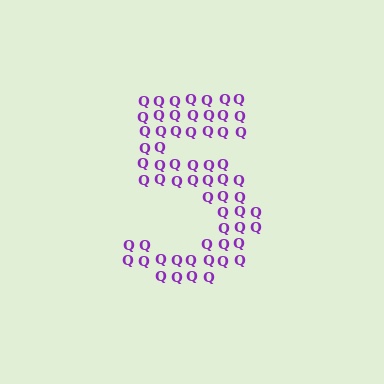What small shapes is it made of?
It is made of small letter Q's.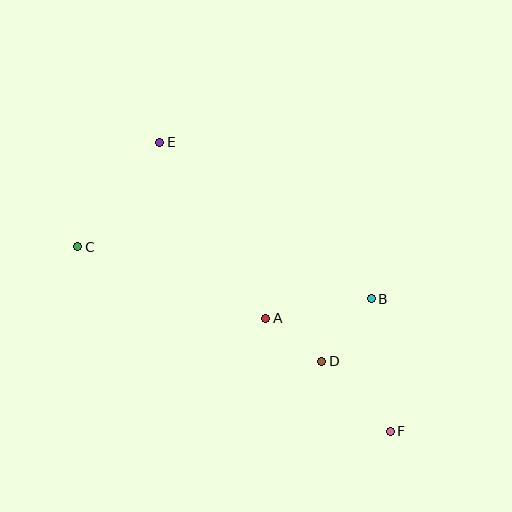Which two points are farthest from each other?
Points E and F are farthest from each other.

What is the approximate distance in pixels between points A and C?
The distance between A and C is approximately 201 pixels.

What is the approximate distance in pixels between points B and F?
The distance between B and F is approximately 134 pixels.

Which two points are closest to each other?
Points A and D are closest to each other.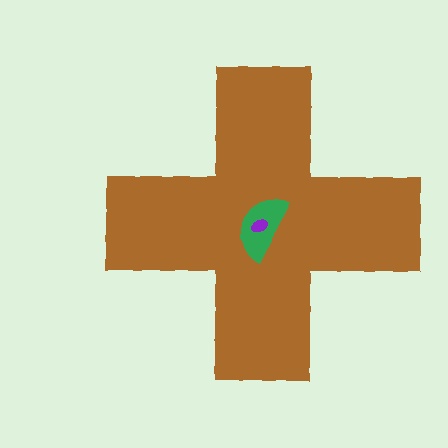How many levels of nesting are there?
3.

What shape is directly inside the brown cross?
The green semicircle.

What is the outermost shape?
The brown cross.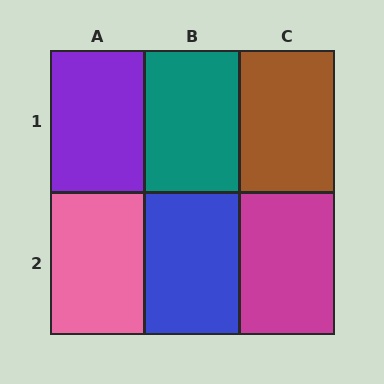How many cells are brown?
1 cell is brown.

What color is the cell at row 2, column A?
Pink.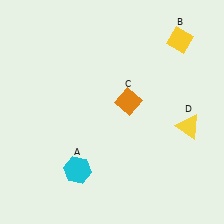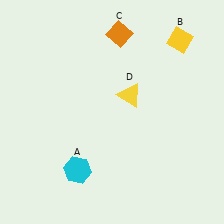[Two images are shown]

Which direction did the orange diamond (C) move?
The orange diamond (C) moved up.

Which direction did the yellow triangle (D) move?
The yellow triangle (D) moved left.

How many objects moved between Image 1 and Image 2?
2 objects moved between the two images.